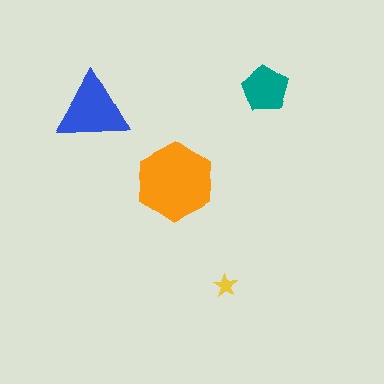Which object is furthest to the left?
The blue triangle is leftmost.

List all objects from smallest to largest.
The yellow star, the teal pentagon, the blue triangle, the orange hexagon.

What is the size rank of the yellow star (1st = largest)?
4th.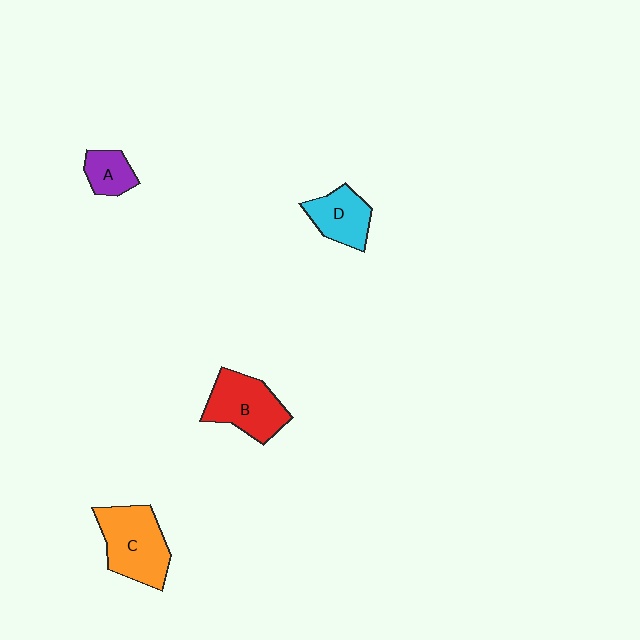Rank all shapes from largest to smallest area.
From largest to smallest: C (orange), B (red), D (cyan), A (purple).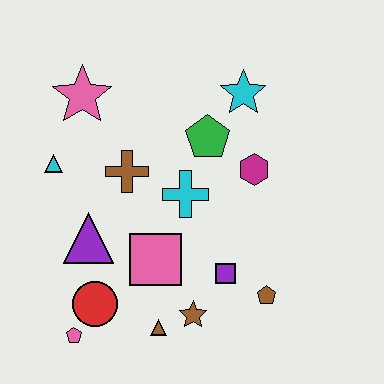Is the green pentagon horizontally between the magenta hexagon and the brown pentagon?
No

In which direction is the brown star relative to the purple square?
The brown star is below the purple square.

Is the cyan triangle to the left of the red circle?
Yes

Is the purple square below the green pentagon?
Yes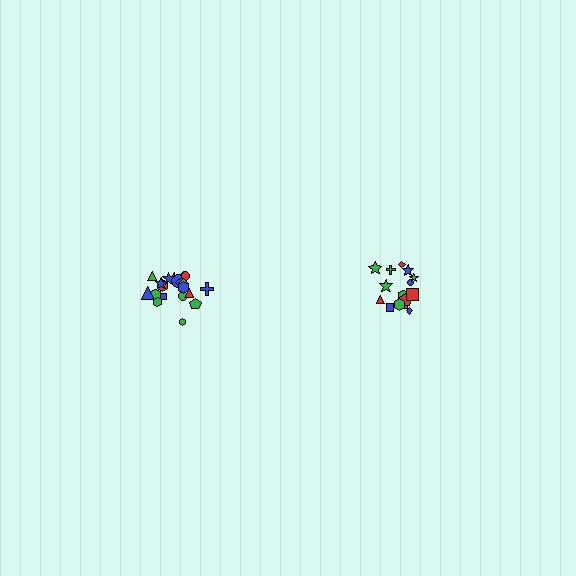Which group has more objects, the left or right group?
The left group.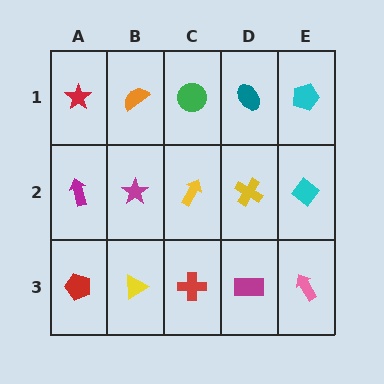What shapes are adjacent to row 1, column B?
A magenta star (row 2, column B), a red star (row 1, column A), a green circle (row 1, column C).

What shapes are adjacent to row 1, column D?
A yellow cross (row 2, column D), a green circle (row 1, column C), a cyan pentagon (row 1, column E).